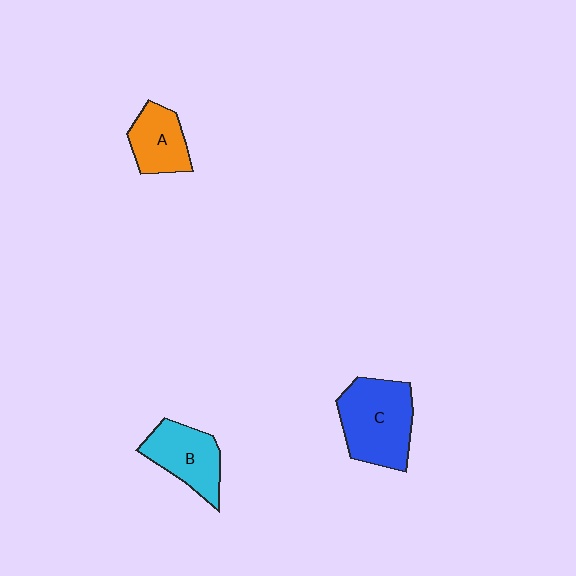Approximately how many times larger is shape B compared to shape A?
Approximately 1.2 times.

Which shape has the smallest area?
Shape A (orange).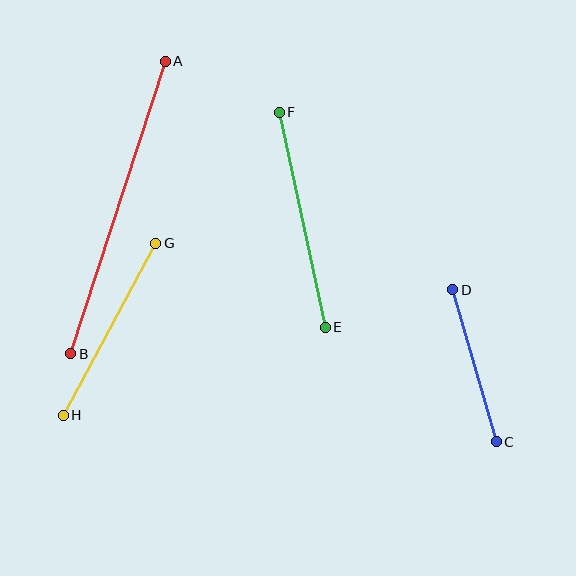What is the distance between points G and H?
The distance is approximately 195 pixels.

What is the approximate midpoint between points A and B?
The midpoint is at approximately (118, 207) pixels.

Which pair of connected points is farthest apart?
Points A and B are farthest apart.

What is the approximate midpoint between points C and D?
The midpoint is at approximately (475, 366) pixels.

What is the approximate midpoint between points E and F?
The midpoint is at approximately (302, 220) pixels.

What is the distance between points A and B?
The distance is approximately 307 pixels.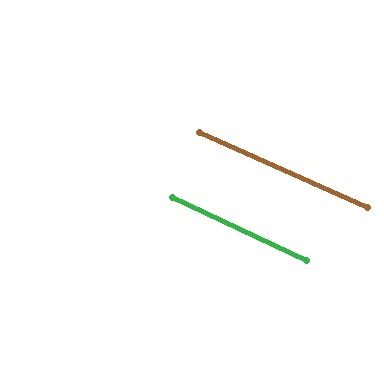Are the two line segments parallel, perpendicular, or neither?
Parallel — their directions differ by only 1.2°.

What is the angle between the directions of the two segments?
Approximately 1 degree.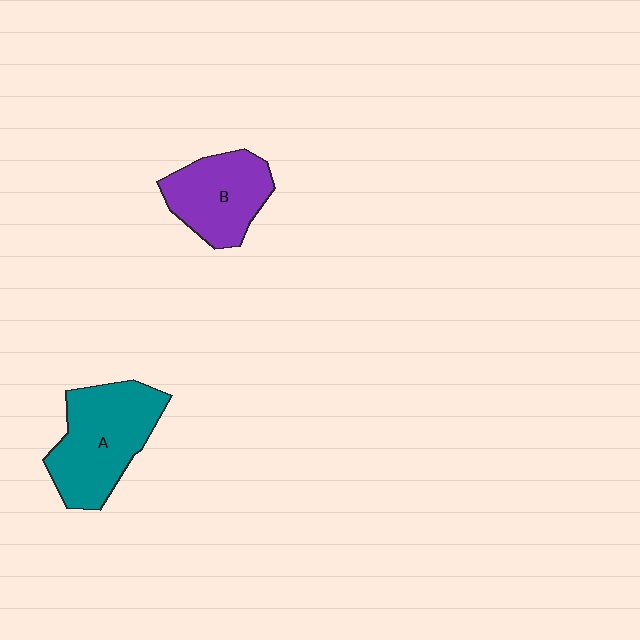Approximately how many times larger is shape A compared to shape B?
Approximately 1.3 times.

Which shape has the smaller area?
Shape B (purple).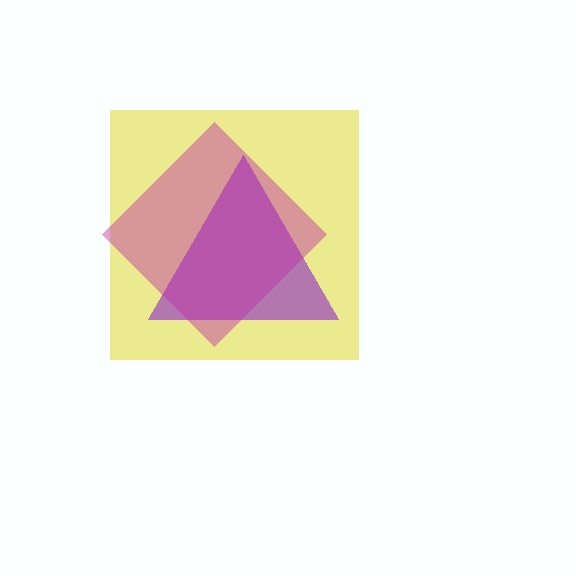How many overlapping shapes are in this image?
There are 3 overlapping shapes in the image.